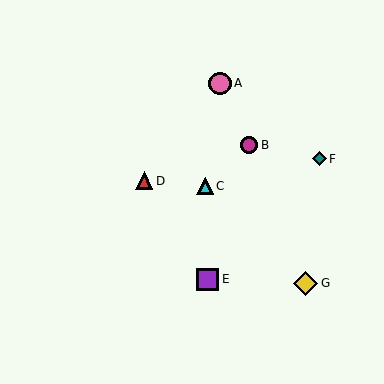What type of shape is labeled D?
Shape D is a red triangle.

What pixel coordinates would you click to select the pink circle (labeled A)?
Click at (220, 84) to select the pink circle A.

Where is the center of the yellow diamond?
The center of the yellow diamond is at (306, 284).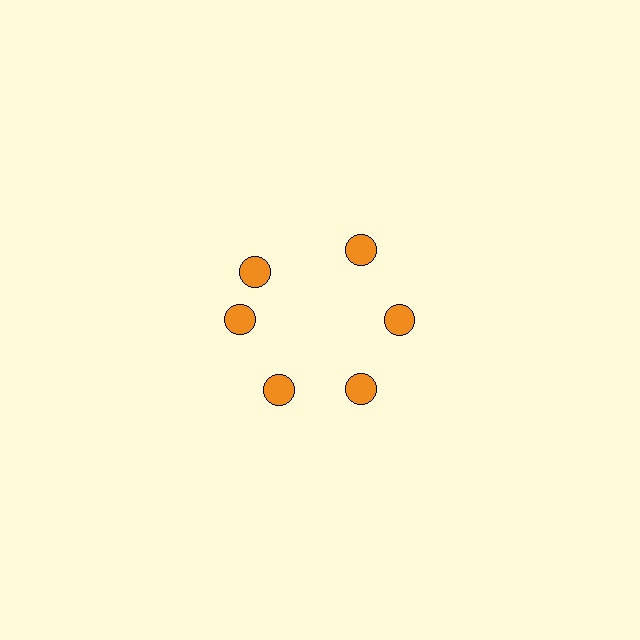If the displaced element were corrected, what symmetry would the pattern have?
It would have 6-fold rotational symmetry — the pattern would map onto itself every 60 degrees.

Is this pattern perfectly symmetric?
No. The 6 orange circles are arranged in a ring, but one element near the 11 o'clock position is rotated out of alignment along the ring, breaking the 6-fold rotational symmetry.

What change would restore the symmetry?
The symmetry would be restored by rotating it back into even spacing with its neighbors so that all 6 circles sit at equal angles and equal distance from the center.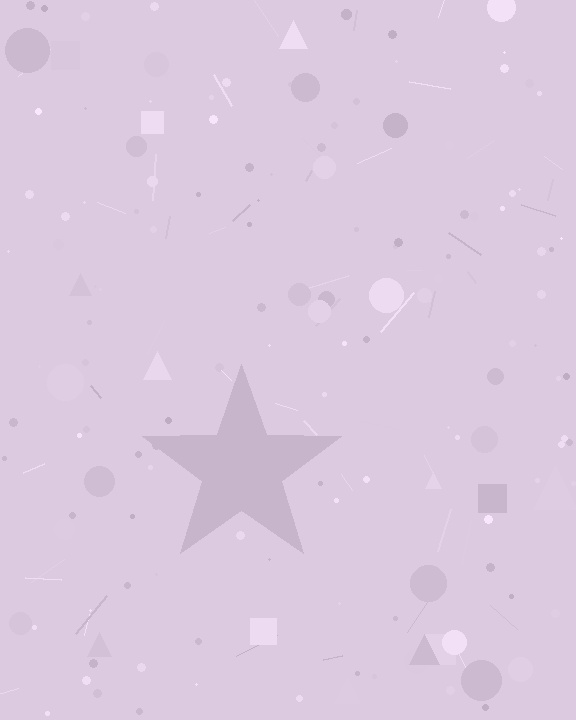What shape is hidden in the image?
A star is hidden in the image.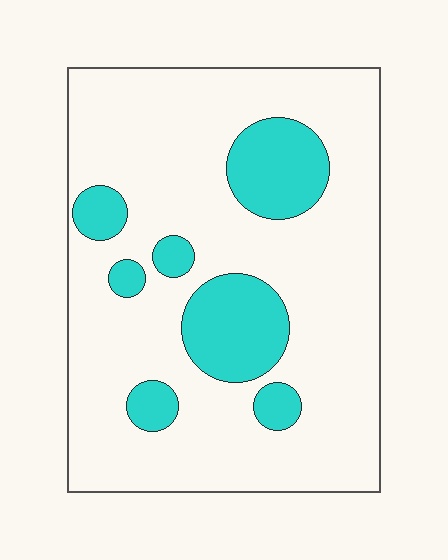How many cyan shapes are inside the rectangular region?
7.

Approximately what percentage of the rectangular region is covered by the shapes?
Approximately 20%.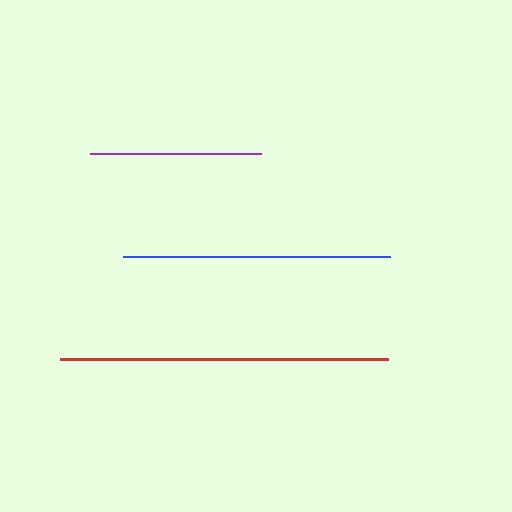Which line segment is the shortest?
The purple line is the shortest at approximately 171 pixels.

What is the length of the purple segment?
The purple segment is approximately 171 pixels long.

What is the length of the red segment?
The red segment is approximately 329 pixels long.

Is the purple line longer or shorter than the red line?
The red line is longer than the purple line.